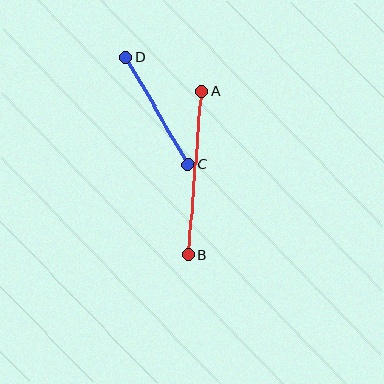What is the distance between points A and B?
The distance is approximately 164 pixels.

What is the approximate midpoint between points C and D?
The midpoint is at approximately (157, 111) pixels.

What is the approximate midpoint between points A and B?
The midpoint is at approximately (195, 173) pixels.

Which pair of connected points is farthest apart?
Points A and B are farthest apart.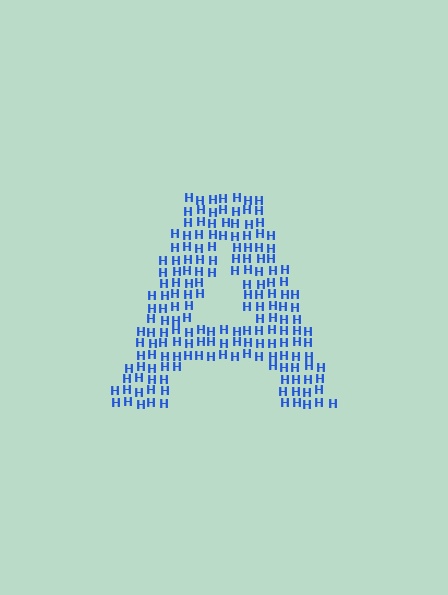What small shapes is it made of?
It is made of small letter H's.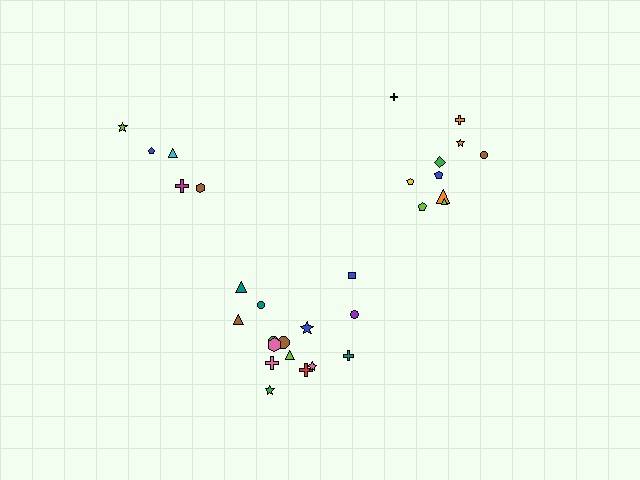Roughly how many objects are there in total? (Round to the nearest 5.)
Roughly 30 objects in total.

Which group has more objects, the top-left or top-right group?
The top-right group.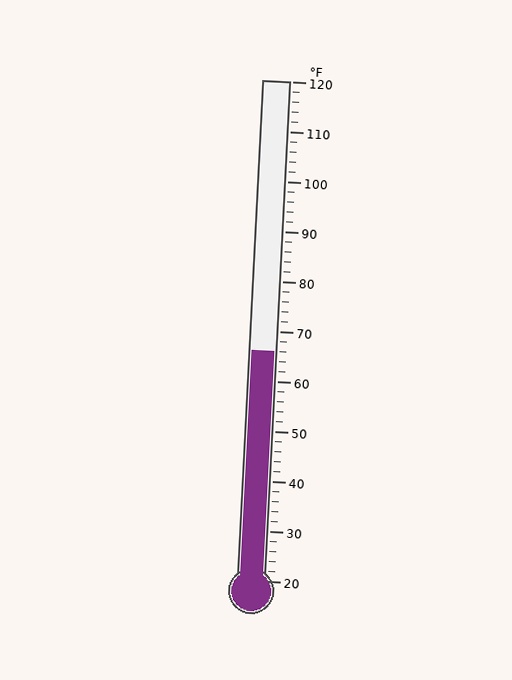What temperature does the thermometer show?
The thermometer shows approximately 66°F.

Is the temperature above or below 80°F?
The temperature is below 80°F.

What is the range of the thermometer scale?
The thermometer scale ranges from 20°F to 120°F.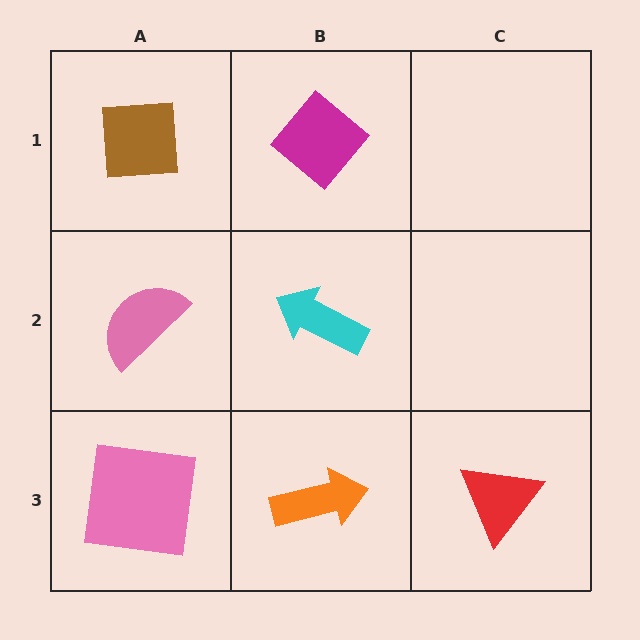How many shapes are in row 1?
2 shapes.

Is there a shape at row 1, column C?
No, that cell is empty.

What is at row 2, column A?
A pink semicircle.